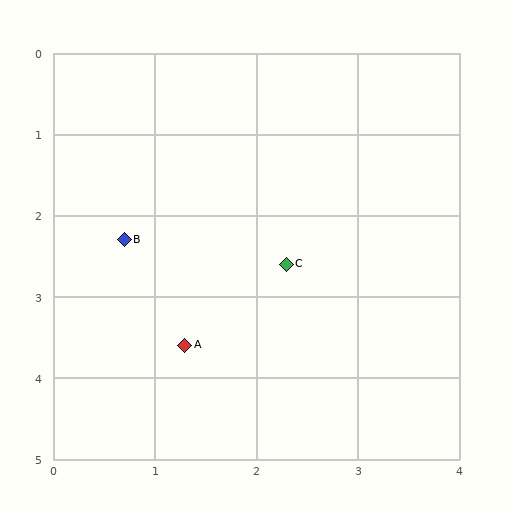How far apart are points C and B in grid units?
Points C and B are about 1.6 grid units apart.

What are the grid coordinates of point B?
Point B is at approximately (0.7, 2.3).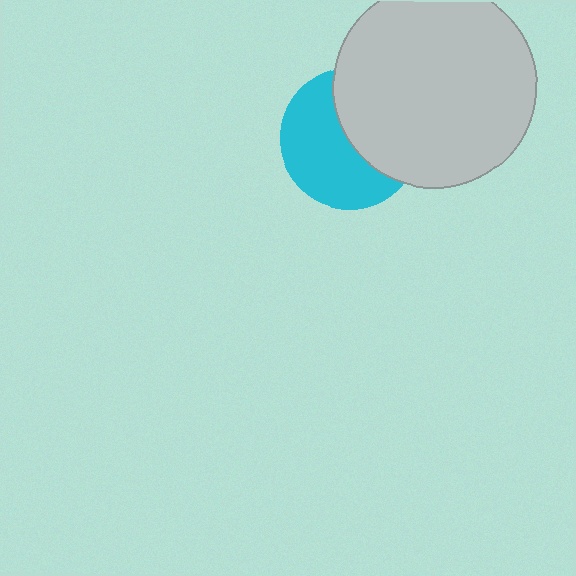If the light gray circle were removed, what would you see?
You would see the complete cyan circle.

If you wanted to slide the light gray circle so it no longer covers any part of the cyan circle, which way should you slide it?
Slide it right — that is the most direct way to separate the two shapes.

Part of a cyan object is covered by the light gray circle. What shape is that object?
It is a circle.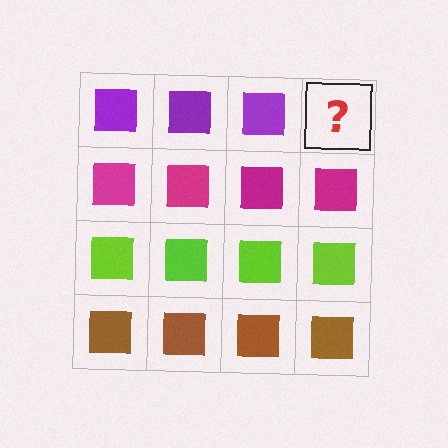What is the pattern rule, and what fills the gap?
The rule is that each row has a consistent color. The gap should be filled with a purple square.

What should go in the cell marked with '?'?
The missing cell should contain a purple square.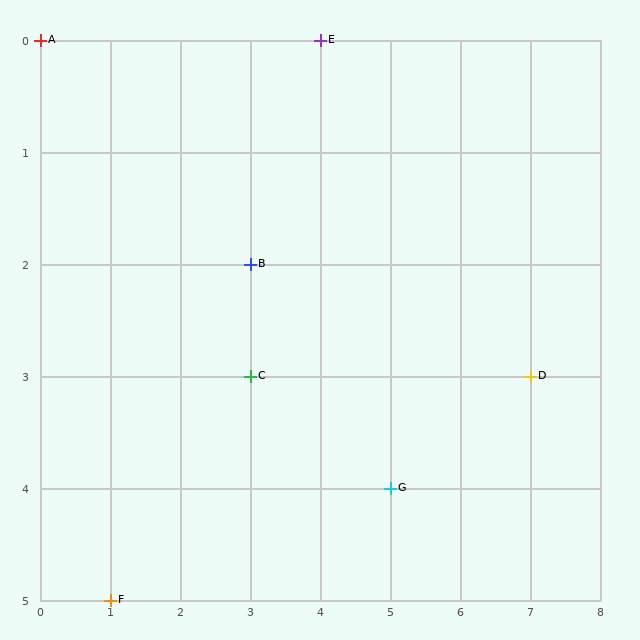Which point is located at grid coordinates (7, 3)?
Point D is at (7, 3).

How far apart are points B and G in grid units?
Points B and G are 2 columns and 2 rows apart (about 2.8 grid units diagonally).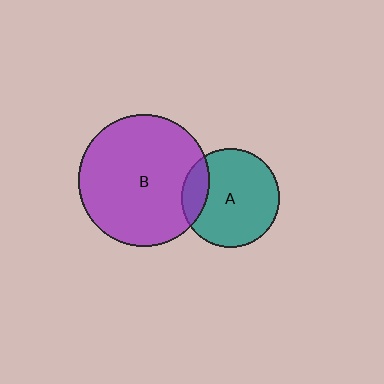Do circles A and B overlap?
Yes.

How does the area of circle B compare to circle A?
Approximately 1.8 times.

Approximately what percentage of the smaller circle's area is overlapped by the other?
Approximately 15%.